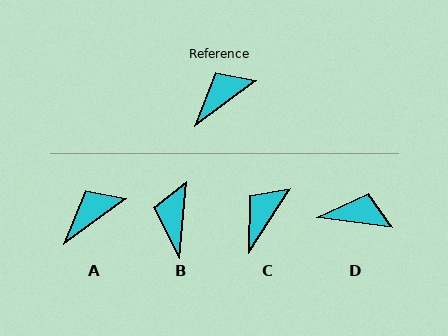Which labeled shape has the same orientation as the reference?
A.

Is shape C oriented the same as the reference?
No, it is off by about 21 degrees.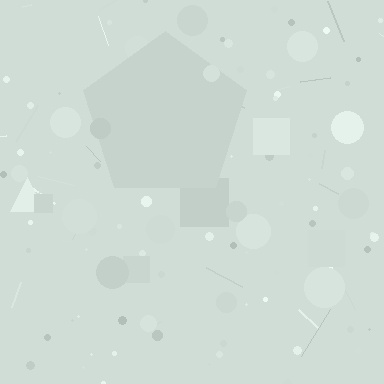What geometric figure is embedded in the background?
A pentagon is embedded in the background.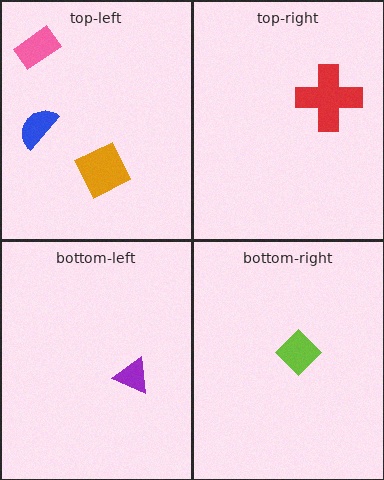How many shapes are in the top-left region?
3.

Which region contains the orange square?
The top-left region.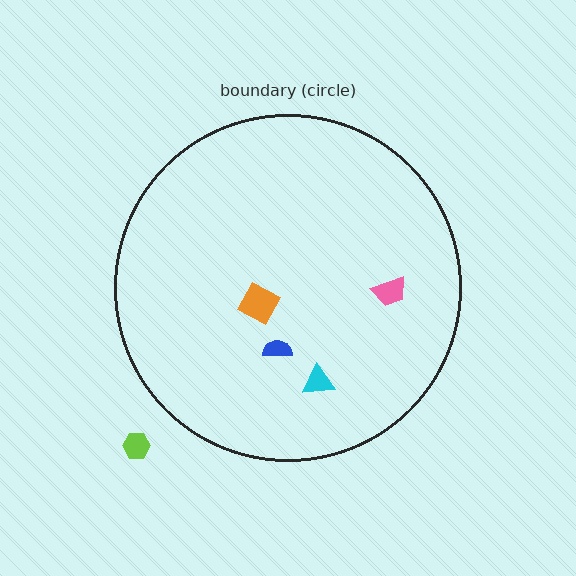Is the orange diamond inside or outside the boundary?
Inside.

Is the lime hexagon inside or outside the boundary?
Outside.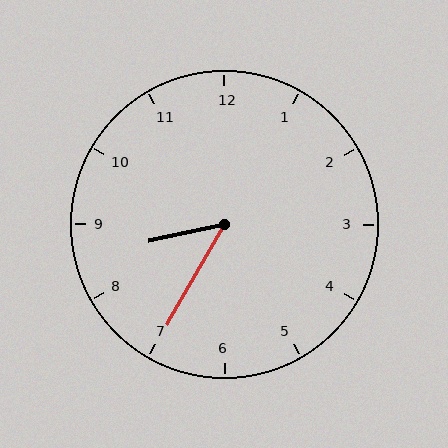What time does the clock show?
8:35.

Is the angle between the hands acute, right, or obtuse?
It is acute.